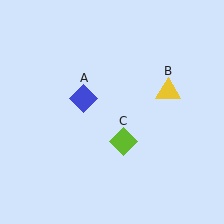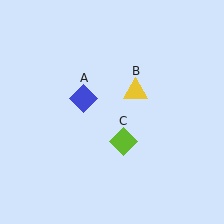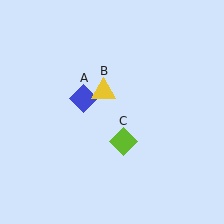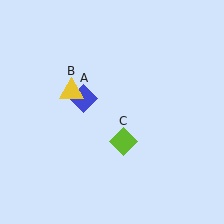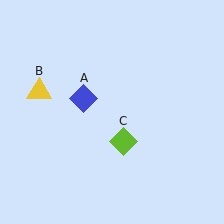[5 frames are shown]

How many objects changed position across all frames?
1 object changed position: yellow triangle (object B).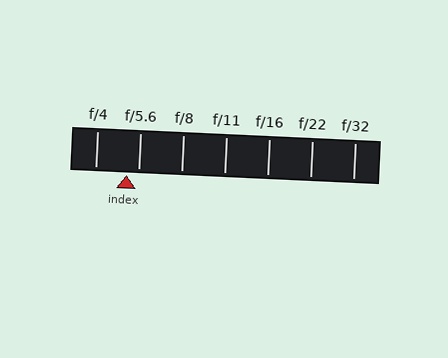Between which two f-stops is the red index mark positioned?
The index mark is between f/4 and f/5.6.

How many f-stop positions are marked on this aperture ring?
There are 7 f-stop positions marked.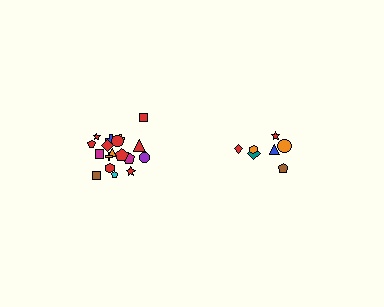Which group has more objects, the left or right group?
The left group.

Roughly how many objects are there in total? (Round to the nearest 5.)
Roughly 25 objects in total.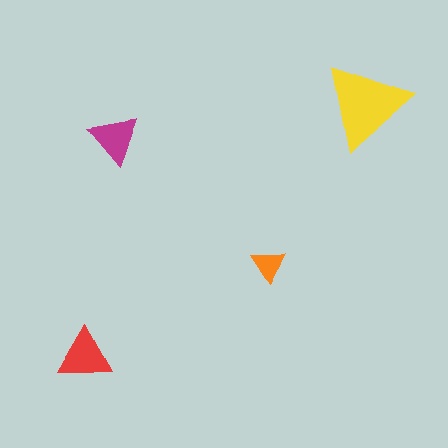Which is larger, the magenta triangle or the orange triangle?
The magenta one.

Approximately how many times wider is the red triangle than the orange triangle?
About 1.5 times wider.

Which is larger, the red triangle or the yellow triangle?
The yellow one.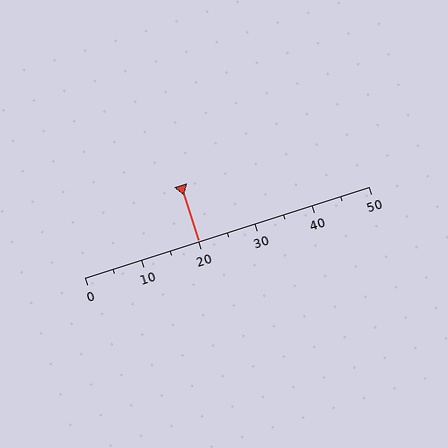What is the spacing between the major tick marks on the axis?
The major ticks are spaced 10 apart.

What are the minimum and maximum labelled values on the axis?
The axis runs from 0 to 50.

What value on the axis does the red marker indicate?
The marker indicates approximately 20.